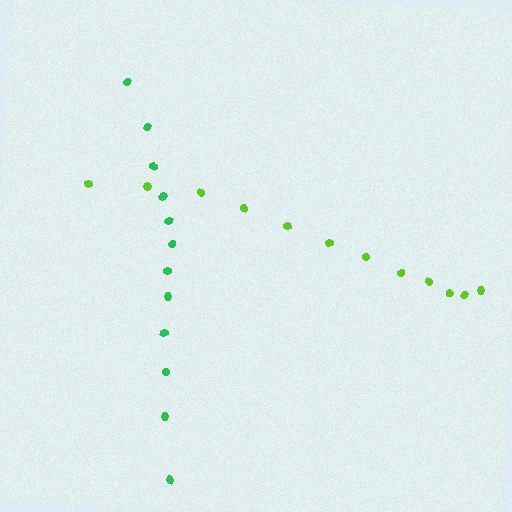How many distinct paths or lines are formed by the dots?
There are 2 distinct paths.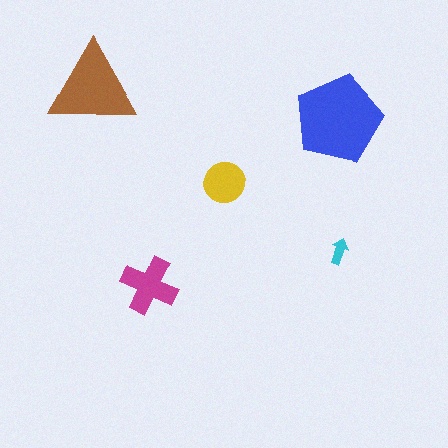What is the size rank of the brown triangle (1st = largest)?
2nd.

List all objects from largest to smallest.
The blue pentagon, the brown triangle, the magenta cross, the yellow circle, the cyan arrow.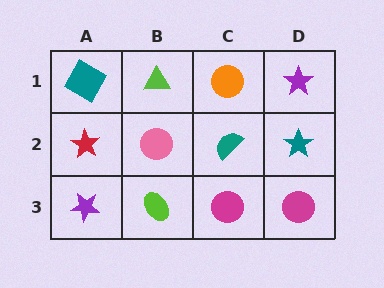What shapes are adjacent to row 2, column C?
An orange circle (row 1, column C), a magenta circle (row 3, column C), a pink circle (row 2, column B), a teal star (row 2, column D).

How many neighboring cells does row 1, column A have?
2.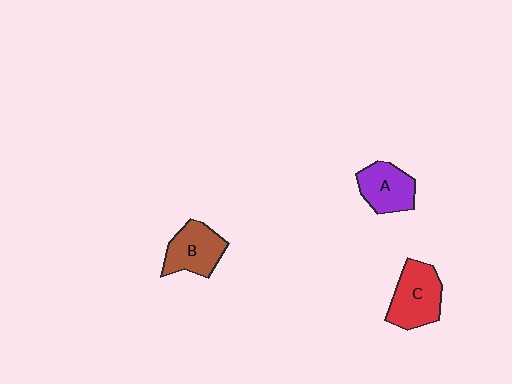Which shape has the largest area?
Shape C (red).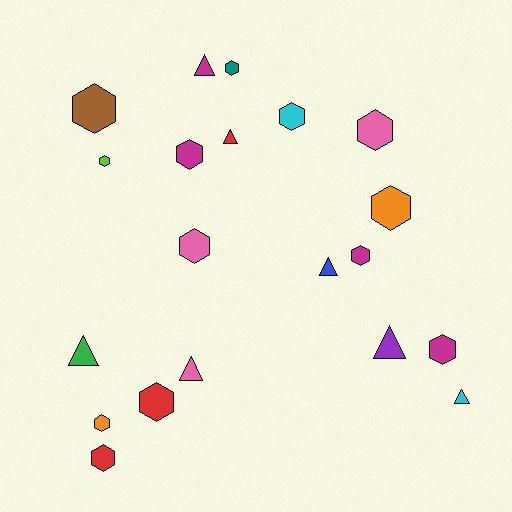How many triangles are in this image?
There are 7 triangles.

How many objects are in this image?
There are 20 objects.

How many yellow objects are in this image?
There are no yellow objects.